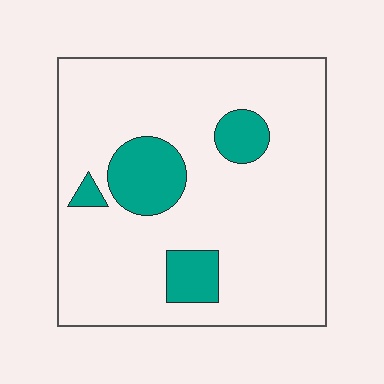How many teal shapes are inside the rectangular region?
4.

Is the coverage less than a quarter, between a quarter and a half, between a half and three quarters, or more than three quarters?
Less than a quarter.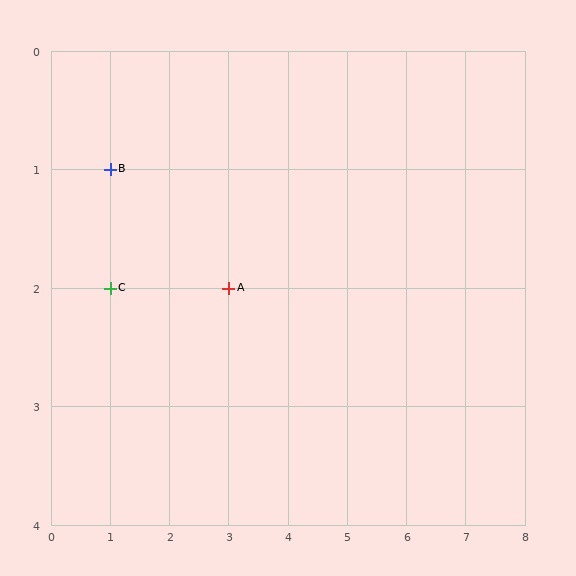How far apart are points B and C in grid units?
Points B and C are 1 row apart.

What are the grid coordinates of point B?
Point B is at grid coordinates (1, 1).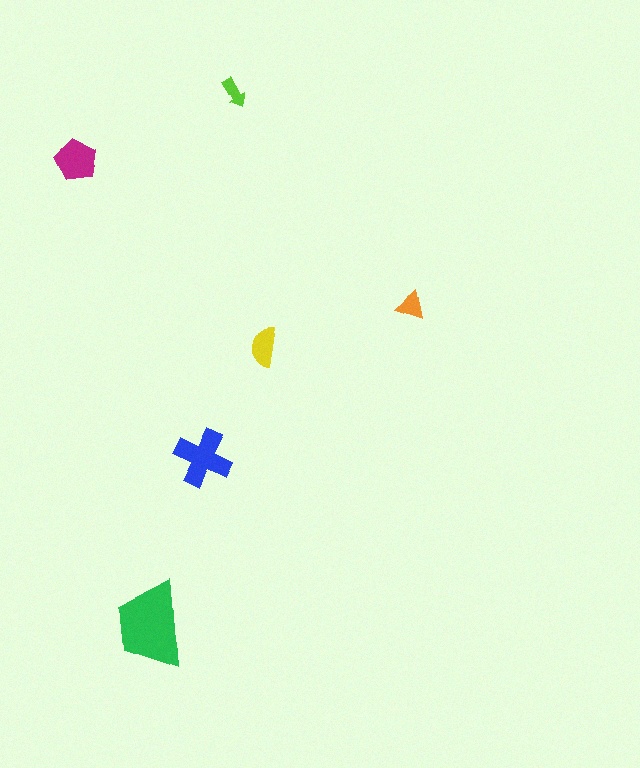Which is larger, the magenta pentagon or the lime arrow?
The magenta pentagon.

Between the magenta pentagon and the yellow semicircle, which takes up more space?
The magenta pentagon.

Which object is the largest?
The green trapezoid.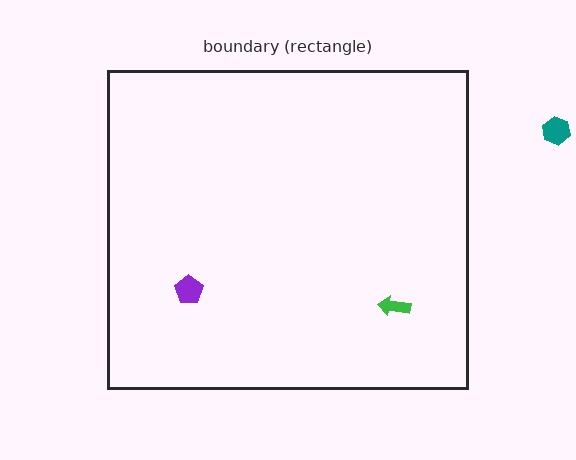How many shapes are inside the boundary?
2 inside, 1 outside.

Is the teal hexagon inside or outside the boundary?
Outside.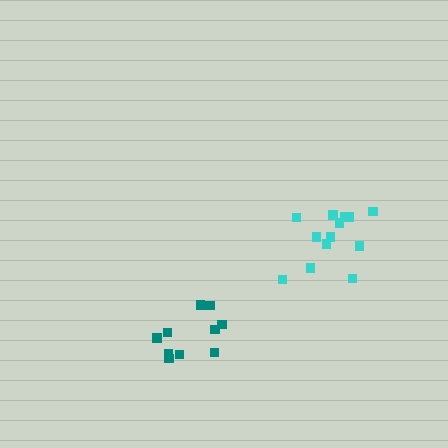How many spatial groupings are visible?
There are 2 spatial groupings.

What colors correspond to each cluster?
The clusters are colored: teal, cyan.